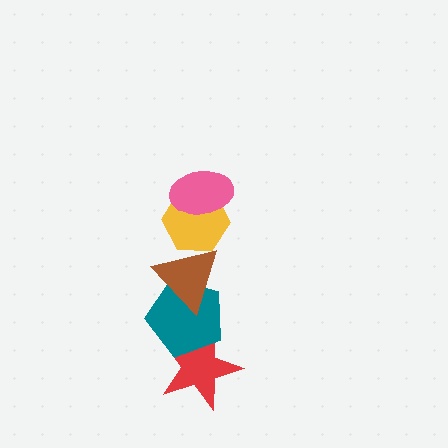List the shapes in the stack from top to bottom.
From top to bottom: the pink ellipse, the yellow hexagon, the brown triangle, the teal pentagon, the red star.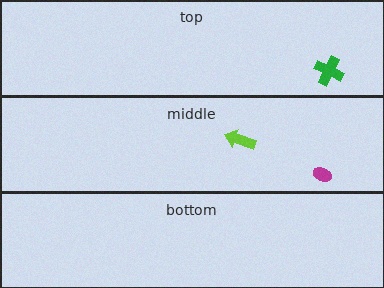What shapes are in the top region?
The green cross.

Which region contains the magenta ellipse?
The middle region.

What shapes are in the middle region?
The magenta ellipse, the lime arrow.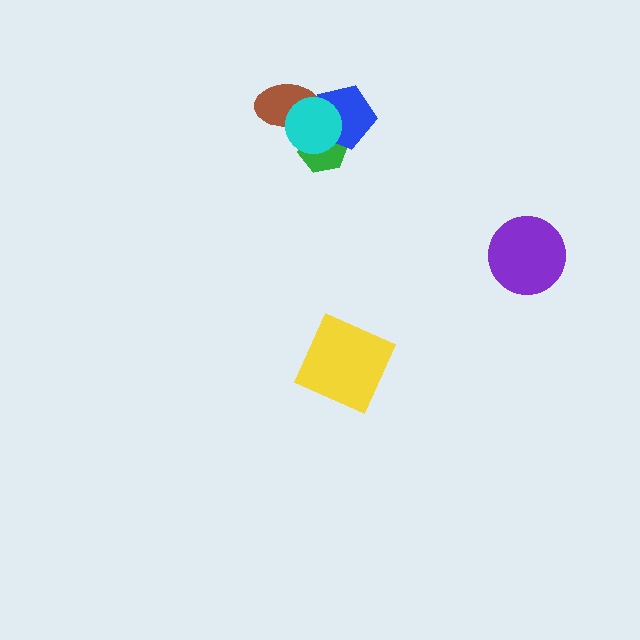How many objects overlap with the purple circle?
0 objects overlap with the purple circle.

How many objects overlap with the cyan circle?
3 objects overlap with the cyan circle.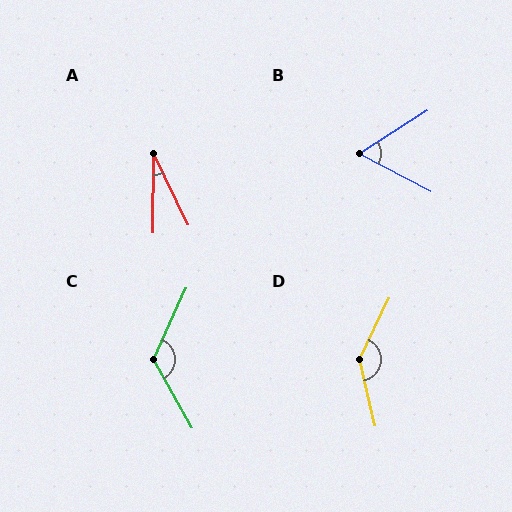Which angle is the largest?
D, at approximately 142 degrees.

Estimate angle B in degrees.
Approximately 60 degrees.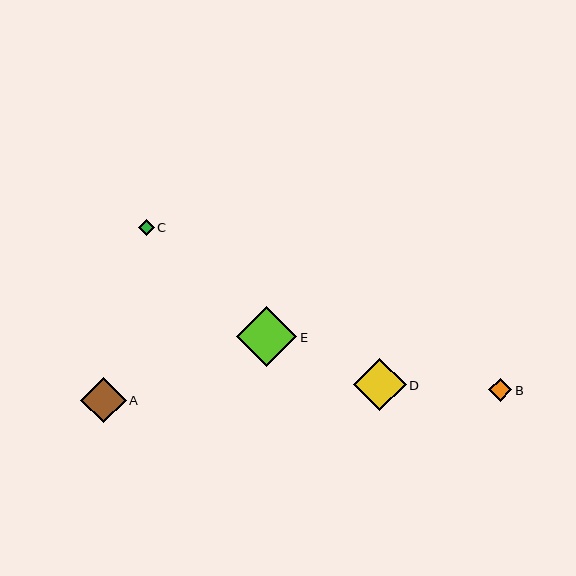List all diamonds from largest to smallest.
From largest to smallest: E, D, A, B, C.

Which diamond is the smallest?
Diamond C is the smallest with a size of approximately 15 pixels.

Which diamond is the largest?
Diamond E is the largest with a size of approximately 60 pixels.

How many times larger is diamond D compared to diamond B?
Diamond D is approximately 2.3 times the size of diamond B.